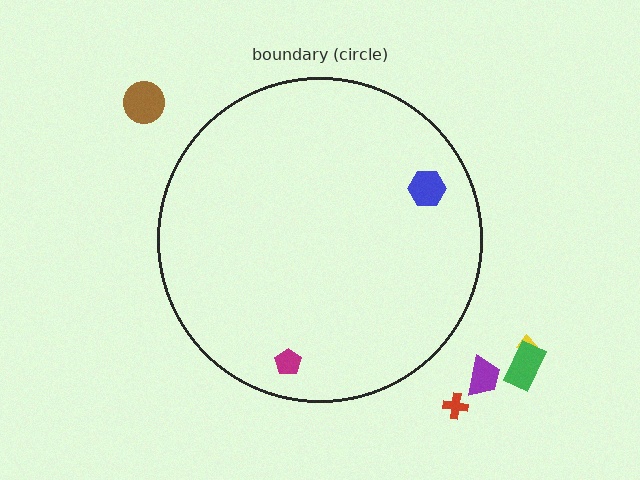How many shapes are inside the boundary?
2 inside, 5 outside.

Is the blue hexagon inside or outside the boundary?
Inside.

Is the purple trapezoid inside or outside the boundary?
Outside.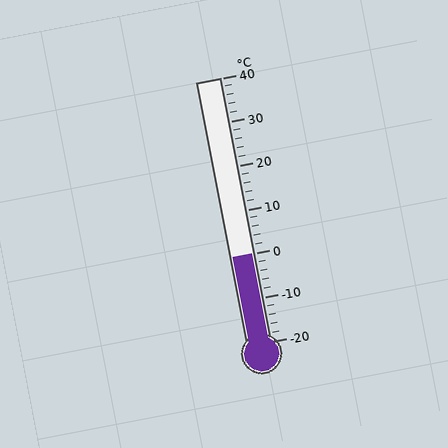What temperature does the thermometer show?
The thermometer shows approximately 0°C.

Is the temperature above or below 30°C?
The temperature is below 30°C.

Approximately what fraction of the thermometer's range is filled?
The thermometer is filled to approximately 35% of its range.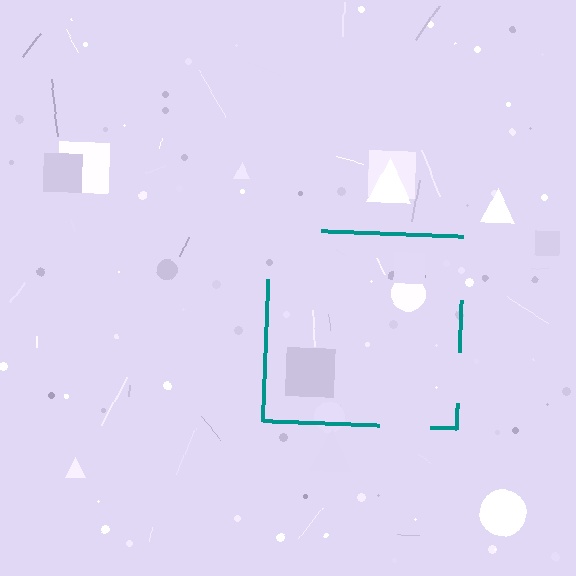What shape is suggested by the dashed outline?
The dashed outline suggests a square.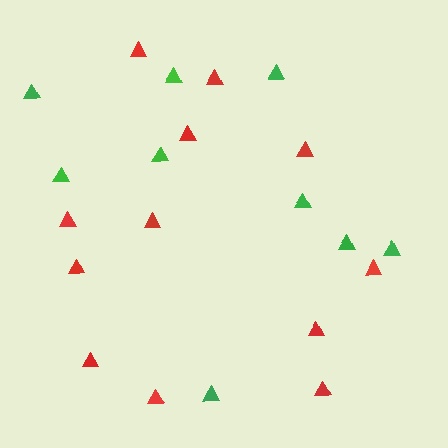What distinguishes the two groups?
There are 2 groups: one group of green triangles (9) and one group of red triangles (12).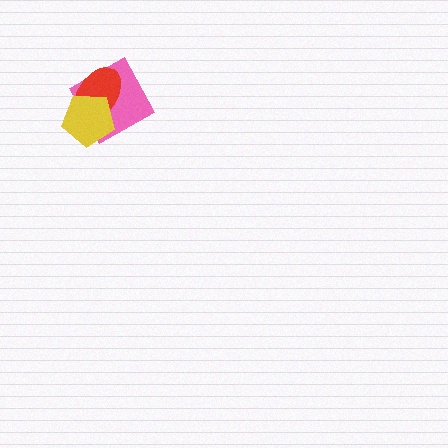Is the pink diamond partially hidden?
Yes, it is partially covered by another shape.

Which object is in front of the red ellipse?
The yellow pentagon is in front of the red ellipse.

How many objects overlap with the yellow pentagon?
2 objects overlap with the yellow pentagon.